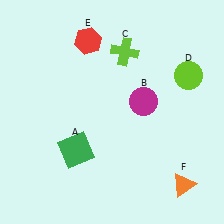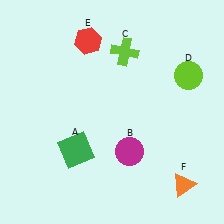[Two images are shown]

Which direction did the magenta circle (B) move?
The magenta circle (B) moved down.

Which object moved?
The magenta circle (B) moved down.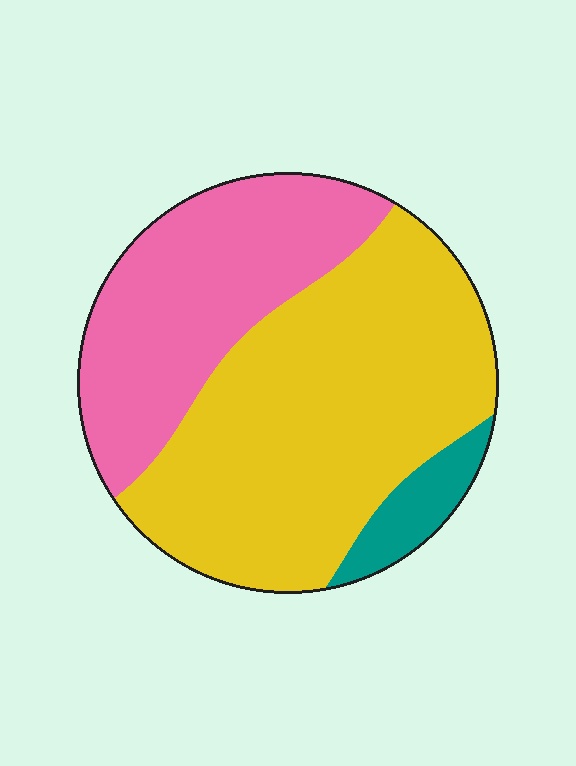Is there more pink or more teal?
Pink.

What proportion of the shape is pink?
Pink takes up about one third (1/3) of the shape.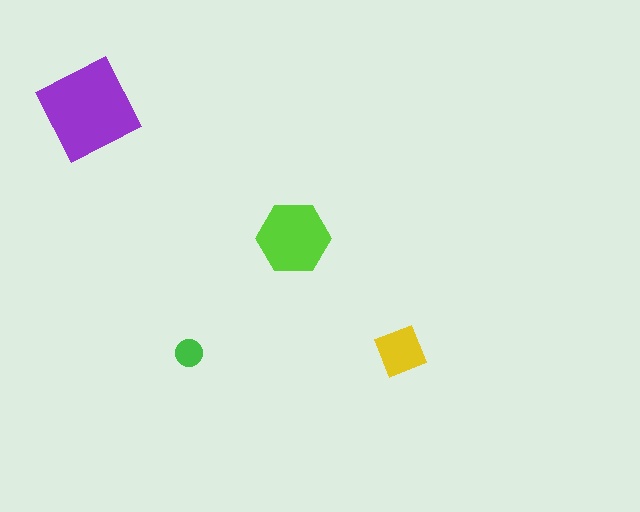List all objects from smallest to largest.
The green circle, the yellow square, the lime hexagon, the purple diamond.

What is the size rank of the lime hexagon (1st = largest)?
2nd.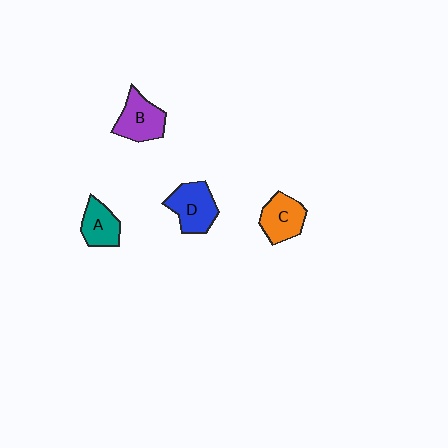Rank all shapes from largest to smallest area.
From largest to smallest: D (blue), B (purple), C (orange), A (teal).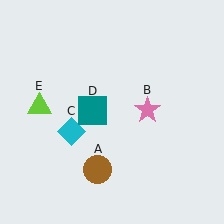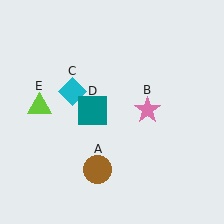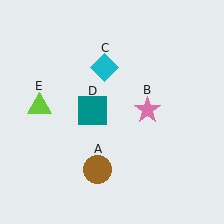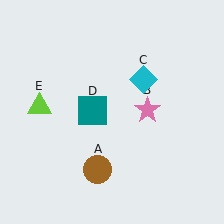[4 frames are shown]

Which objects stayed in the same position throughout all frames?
Brown circle (object A) and pink star (object B) and teal square (object D) and lime triangle (object E) remained stationary.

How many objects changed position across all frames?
1 object changed position: cyan diamond (object C).